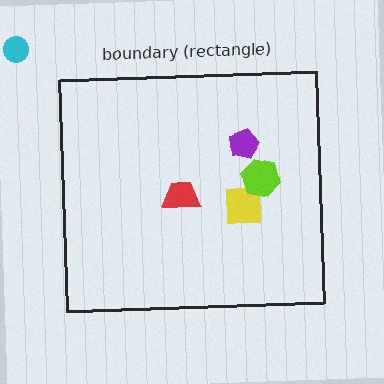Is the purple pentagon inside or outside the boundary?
Inside.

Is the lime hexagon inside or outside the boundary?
Inside.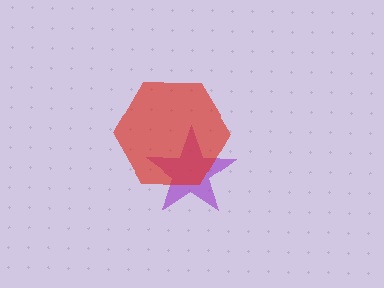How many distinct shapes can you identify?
There are 2 distinct shapes: a purple star, a red hexagon.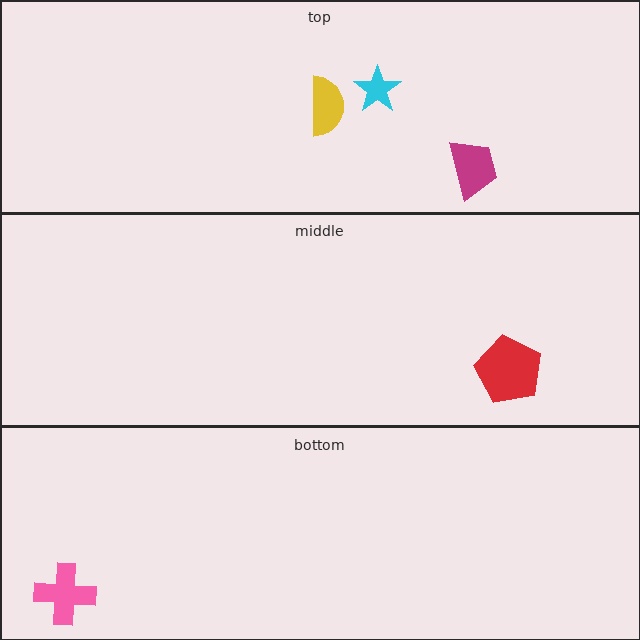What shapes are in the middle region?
The red pentagon.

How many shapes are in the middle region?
1.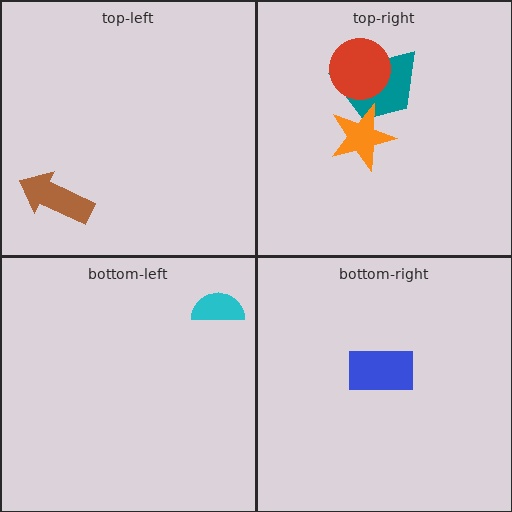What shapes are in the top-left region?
The brown arrow.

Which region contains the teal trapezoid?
The top-right region.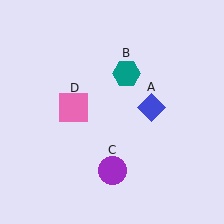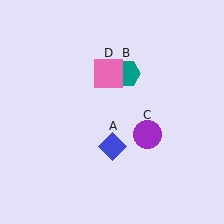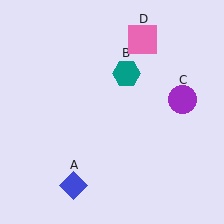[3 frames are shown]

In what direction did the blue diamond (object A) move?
The blue diamond (object A) moved down and to the left.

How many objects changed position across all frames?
3 objects changed position: blue diamond (object A), purple circle (object C), pink square (object D).